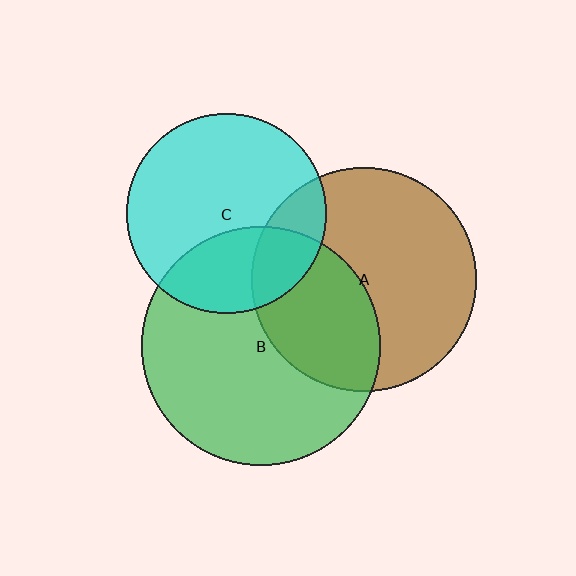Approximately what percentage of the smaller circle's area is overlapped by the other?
Approximately 20%.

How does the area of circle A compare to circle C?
Approximately 1.3 times.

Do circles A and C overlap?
Yes.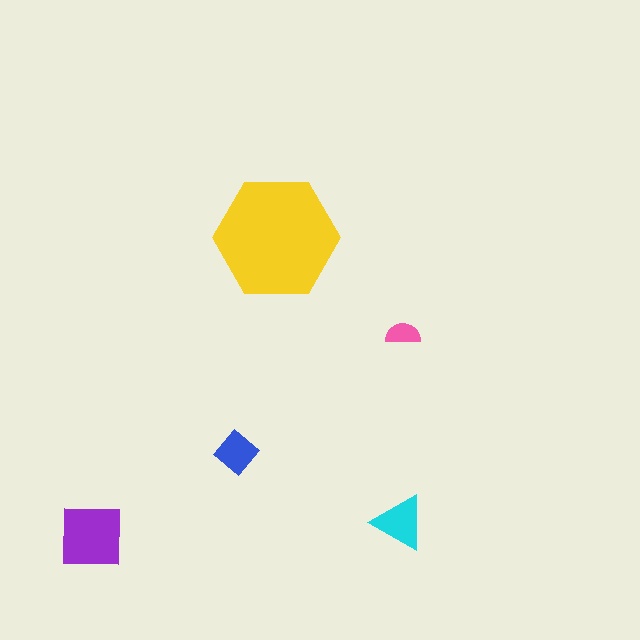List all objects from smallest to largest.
The pink semicircle, the blue diamond, the cyan triangle, the purple square, the yellow hexagon.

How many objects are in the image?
There are 5 objects in the image.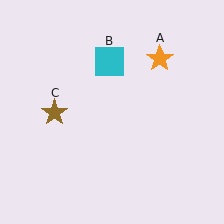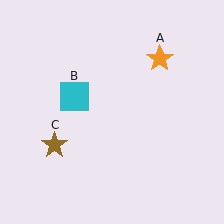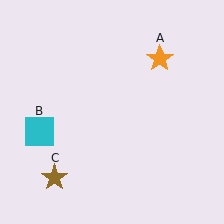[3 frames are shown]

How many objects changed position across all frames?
2 objects changed position: cyan square (object B), brown star (object C).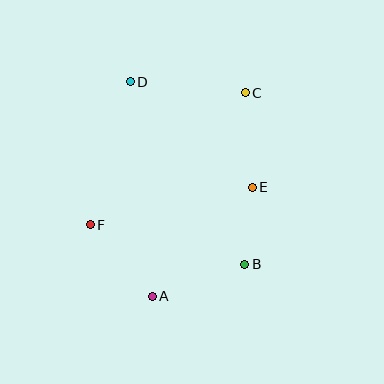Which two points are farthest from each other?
Points A and C are farthest from each other.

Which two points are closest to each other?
Points B and E are closest to each other.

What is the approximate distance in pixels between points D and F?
The distance between D and F is approximately 148 pixels.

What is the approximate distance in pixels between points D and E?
The distance between D and E is approximately 161 pixels.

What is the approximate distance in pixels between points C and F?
The distance between C and F is approximately 204 pixels.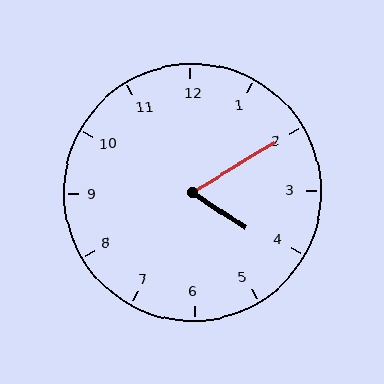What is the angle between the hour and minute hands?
Approximately 65 degrees.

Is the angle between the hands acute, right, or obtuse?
It is acute.